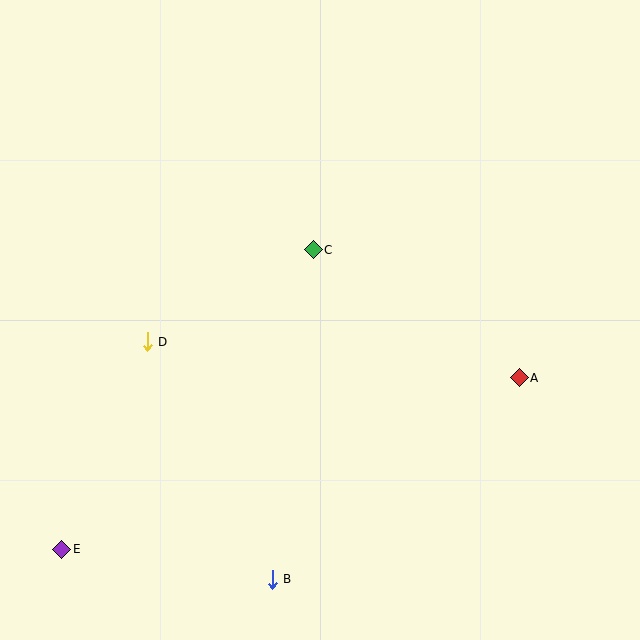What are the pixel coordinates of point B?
Point B is at (272, 579).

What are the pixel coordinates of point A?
Point A is at (519, 378).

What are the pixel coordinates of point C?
Point C is at (313, 250).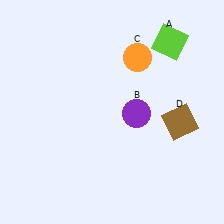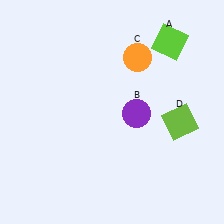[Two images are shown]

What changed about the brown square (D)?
In Image 1, D is brown. In Image 2, it changed to lime.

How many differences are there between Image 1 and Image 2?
There is 1 difference between the two images.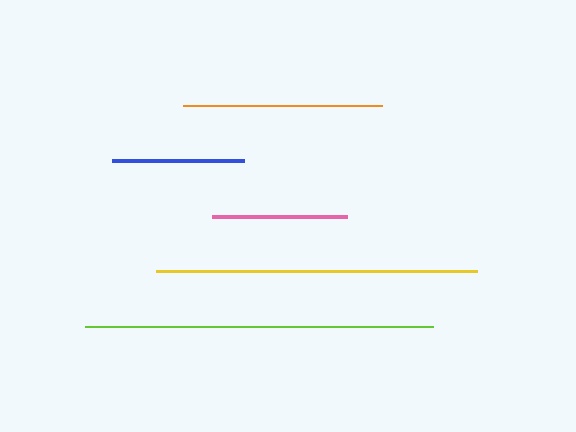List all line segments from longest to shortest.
From longest to shortest: lime, yellow, orange, pink, blue.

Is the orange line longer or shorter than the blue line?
The orange line is longer than the blue line.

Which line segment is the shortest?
The blue line is the shortest at approximately 132 pixels.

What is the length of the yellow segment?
The yellow segment is approximately 322 pixels long.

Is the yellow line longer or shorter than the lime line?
The lime line is longer than the yellow line.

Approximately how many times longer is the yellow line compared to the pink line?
The yellow line is approximately 2.4 times the length of the pink line.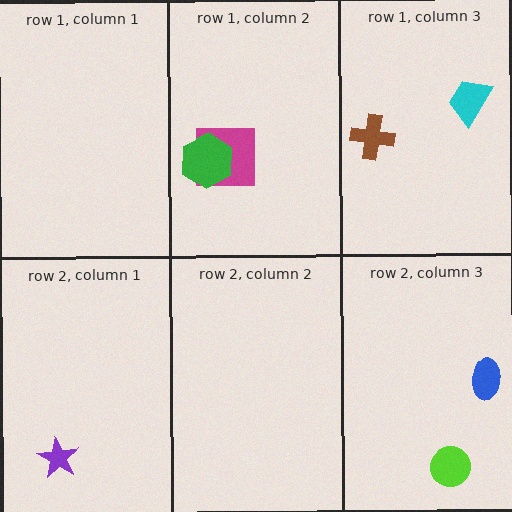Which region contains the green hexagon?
The row 1, column 2 region.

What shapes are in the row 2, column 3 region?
The lime circle, the blue ellipse.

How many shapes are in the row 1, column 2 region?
2.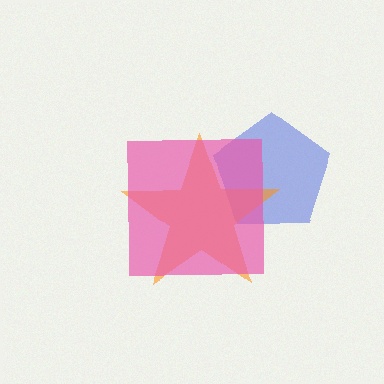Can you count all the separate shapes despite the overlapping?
Yes, there are 3 separate shapes.